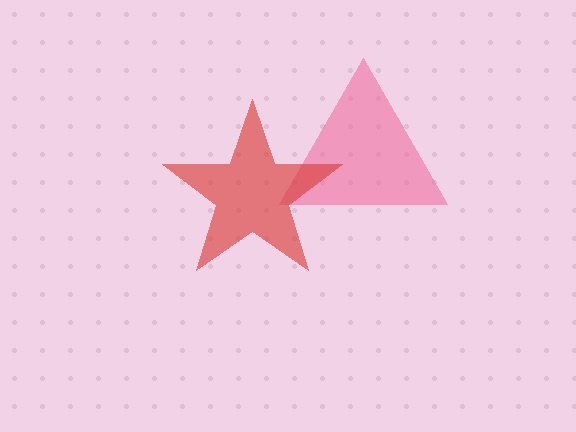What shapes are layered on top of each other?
The layered shapes are: a pink triangle, a red star.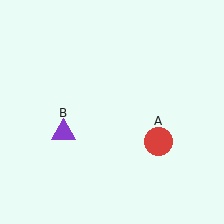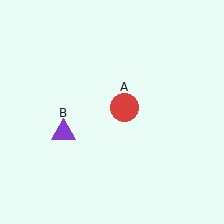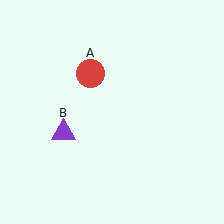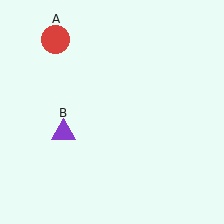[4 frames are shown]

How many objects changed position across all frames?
1 object changed position: red circle (object A).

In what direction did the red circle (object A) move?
The red circle (object A) moved up and to the left.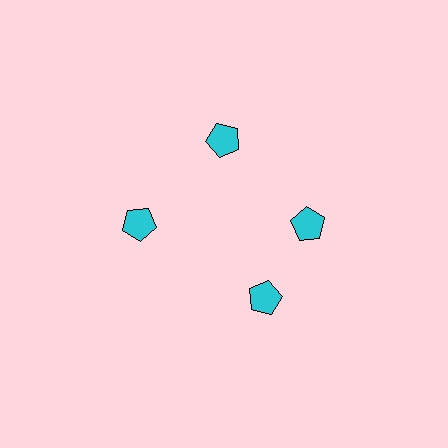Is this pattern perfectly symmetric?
No. The 4 cyan pentagons are arranged in a ring, but one element near the 6 o'clock position is rotated out of alignment along the ring, breaking the 4-fold rotational symmetry.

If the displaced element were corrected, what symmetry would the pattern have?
It would have 4-fold rotational symmetry — the pattern would map onto itself every 90 degrees.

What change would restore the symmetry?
The symmetry would be restored by rotating it back into even spacing with its neighbors so that all 4 pentagons sit at equal angles and equal distance from the center.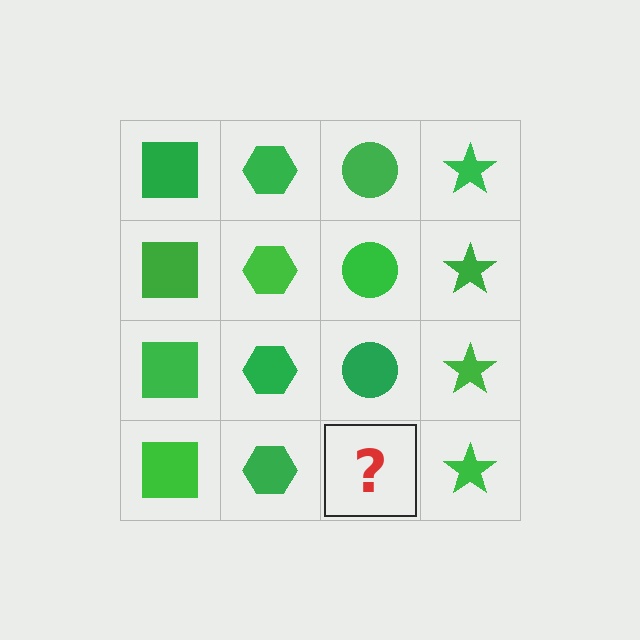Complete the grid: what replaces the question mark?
The question mark should be replaced with a green circle.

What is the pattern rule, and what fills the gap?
The rule is that each column has a consistent shape. The gap should be filled with a green circle.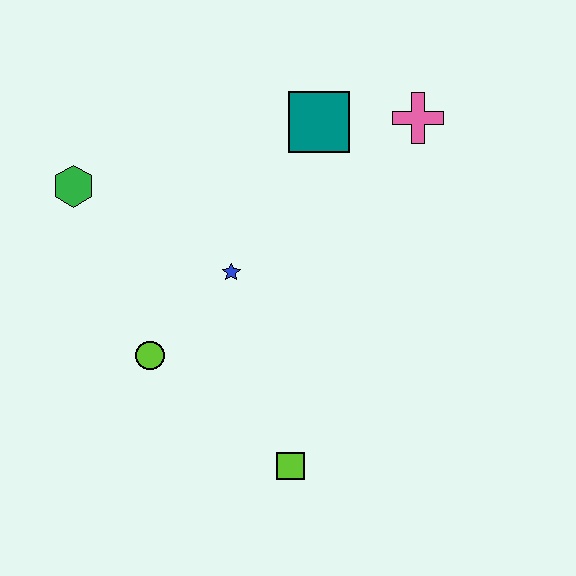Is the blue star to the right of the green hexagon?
Yes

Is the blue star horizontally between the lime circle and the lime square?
Yes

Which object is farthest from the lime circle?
The pink cross is farthest from the lime circle.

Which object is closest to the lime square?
The lime circle is closest to the lime square.